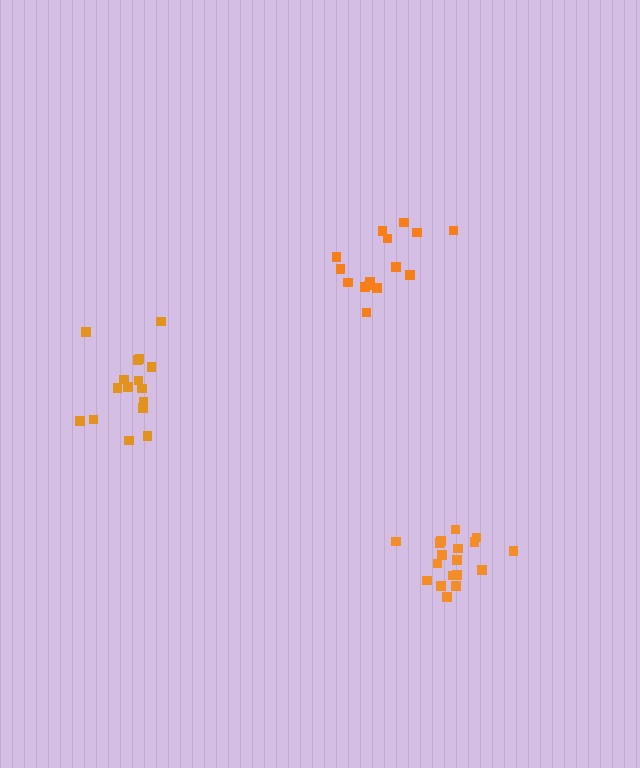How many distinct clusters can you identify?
There are 3 distinct clusters.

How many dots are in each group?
Group 1: 16 dots, Group 2: 15 dots, Group 3: 19 dots (50 total).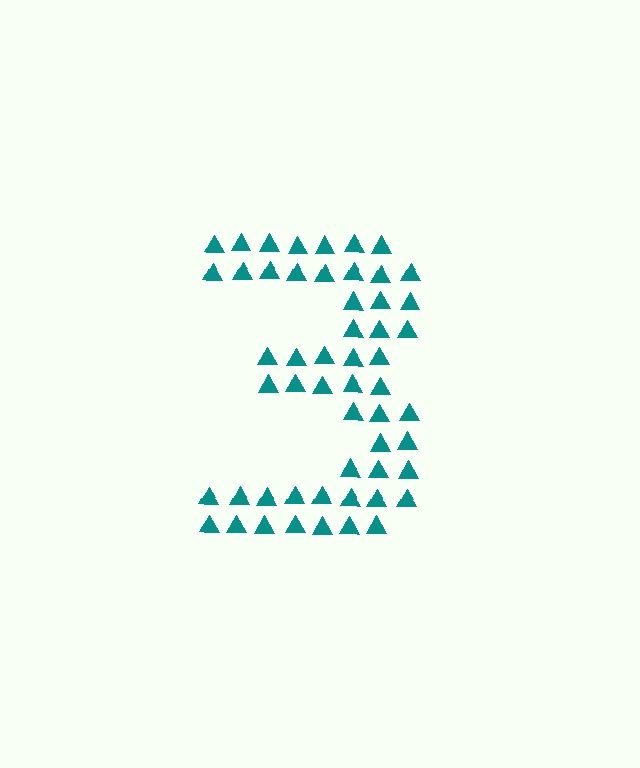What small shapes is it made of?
It is made of small triangles.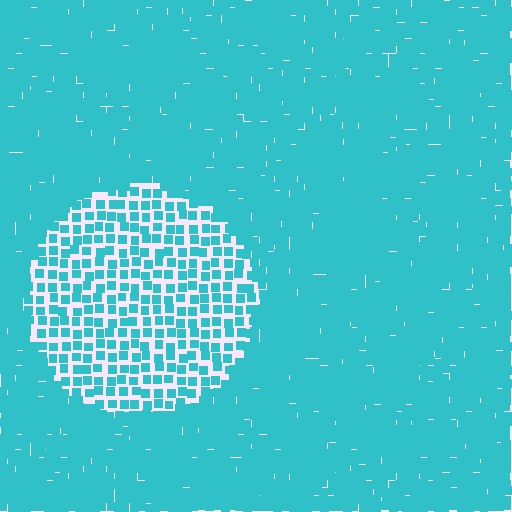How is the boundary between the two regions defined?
The boundary is defined by a change in element density (approximately 2.4x ratio). All elements are the same color, size, and shape.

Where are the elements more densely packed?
The elements are more densely packed outside the circle boundary.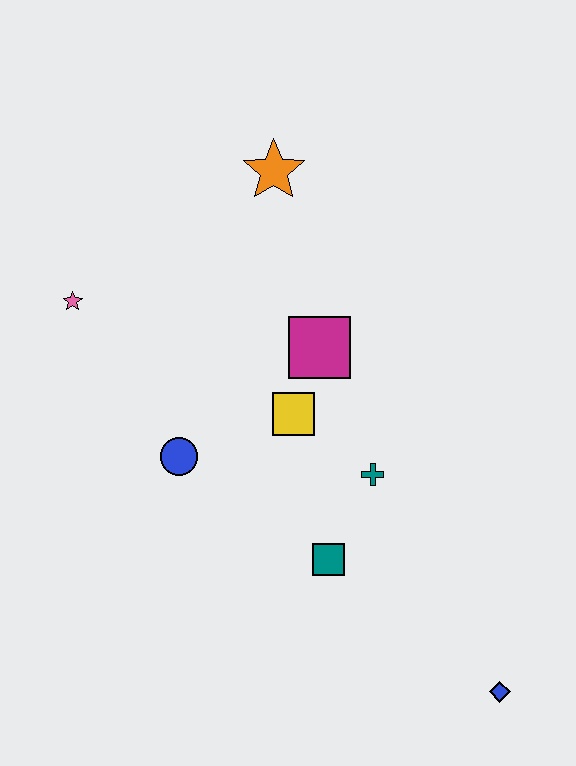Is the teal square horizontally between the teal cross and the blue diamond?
No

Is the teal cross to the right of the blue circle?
Yes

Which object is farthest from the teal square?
The orange star is farthest from the teal square.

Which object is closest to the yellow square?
The magenta square is closest to the yellow square.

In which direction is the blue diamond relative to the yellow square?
The blue diamond is below the yellow square.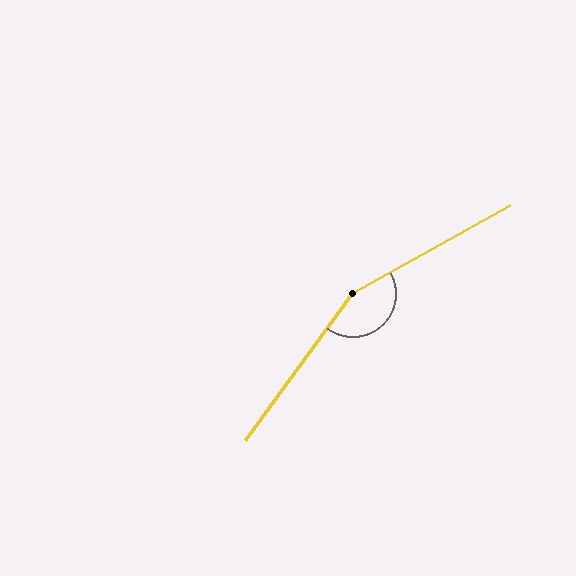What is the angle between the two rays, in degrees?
Approximately 155 degrees.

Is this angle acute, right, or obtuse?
It is obtuse.